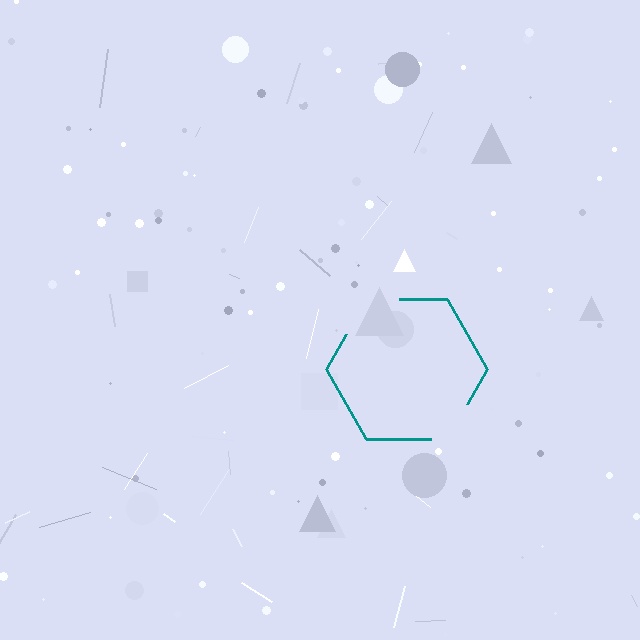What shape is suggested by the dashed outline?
The dashed outline suggests a hexagon.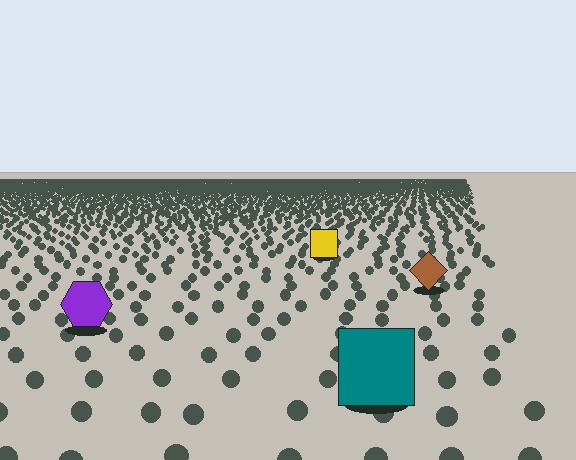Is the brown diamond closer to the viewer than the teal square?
No. The teal square is closer — you can tell from the texture gradient: the ground texture is coarser near it.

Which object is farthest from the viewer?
The yellow square is farthest from the viewer. It appears smaller and the ground texture around it is denser.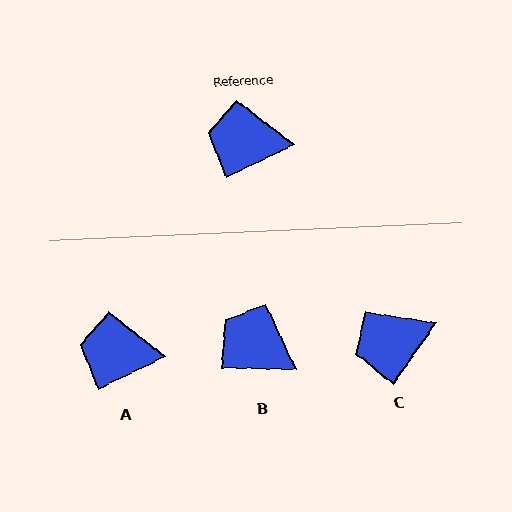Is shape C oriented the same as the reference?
No, it is off by about 30 degrees.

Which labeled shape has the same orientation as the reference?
A.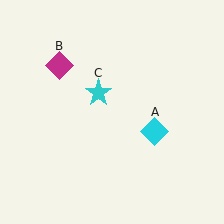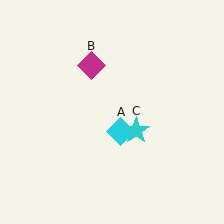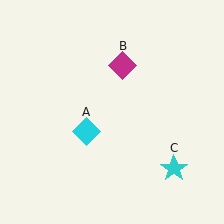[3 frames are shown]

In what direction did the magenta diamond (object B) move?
The magenta diamond (object B) moved right.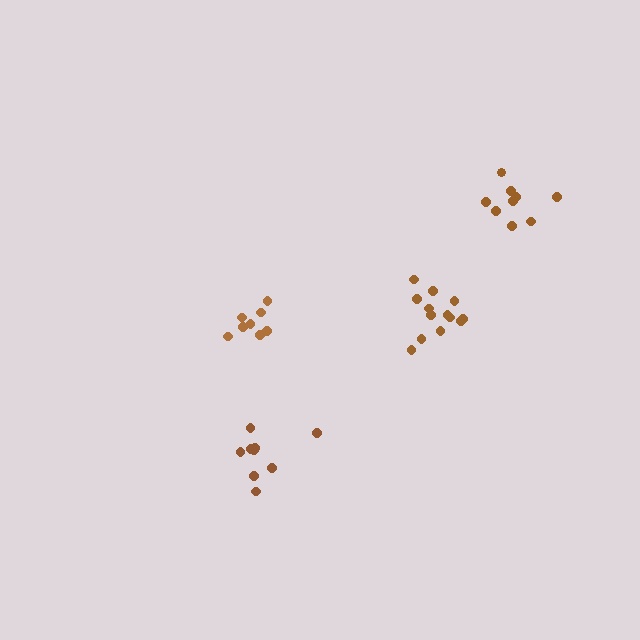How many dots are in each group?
Group 1: 8 dots, Group 2: 13 dots, Group 3: 9 dots, Group 4: 9 dots (39 total).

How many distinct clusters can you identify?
There are 4 distinct clusters.